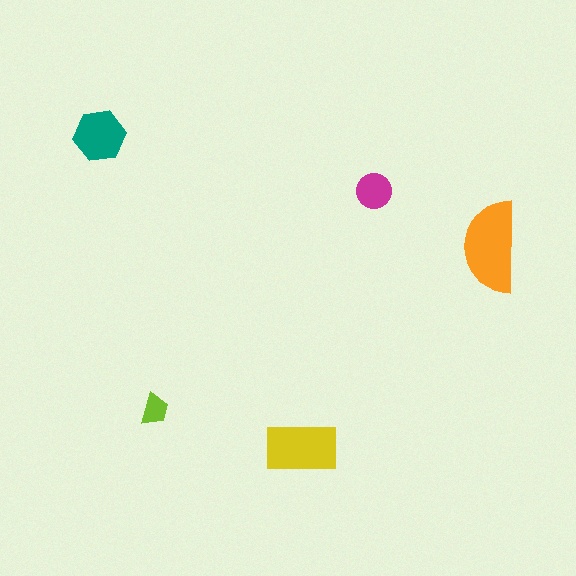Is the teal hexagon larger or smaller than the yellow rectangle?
Smaller.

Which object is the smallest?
The lime trapezoid.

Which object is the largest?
The orange semicircle.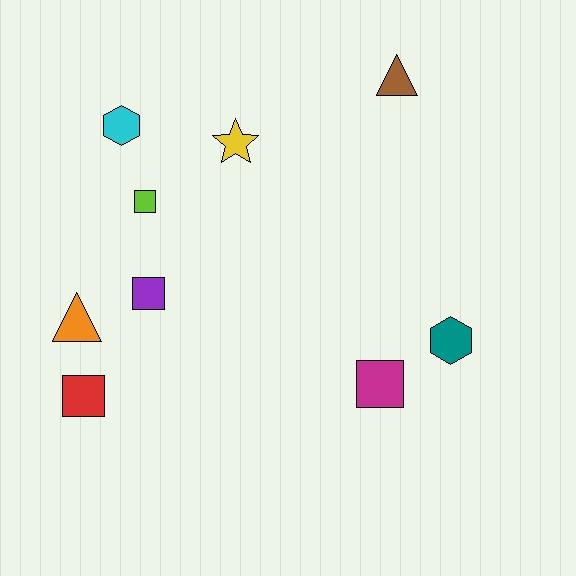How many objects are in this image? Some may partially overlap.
There are 9 objects.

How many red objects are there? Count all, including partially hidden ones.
There is 1 red object.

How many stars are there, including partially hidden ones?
There is 1 star.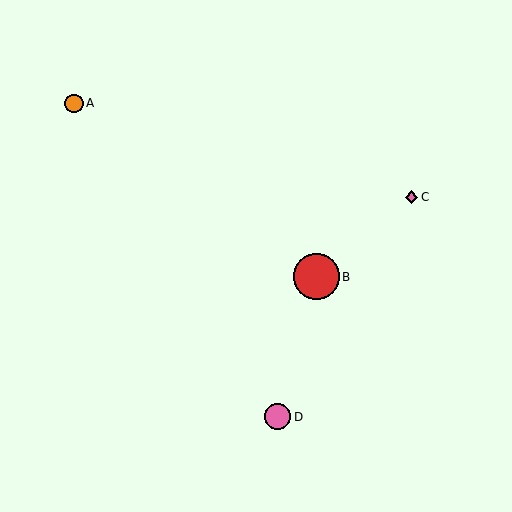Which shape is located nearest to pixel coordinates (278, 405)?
The pink circle (labeled D) at (277, 417) is nearest to that location.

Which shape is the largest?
The red circle (labeled B) is the largest.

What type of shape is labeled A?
Shape A is an orange circle.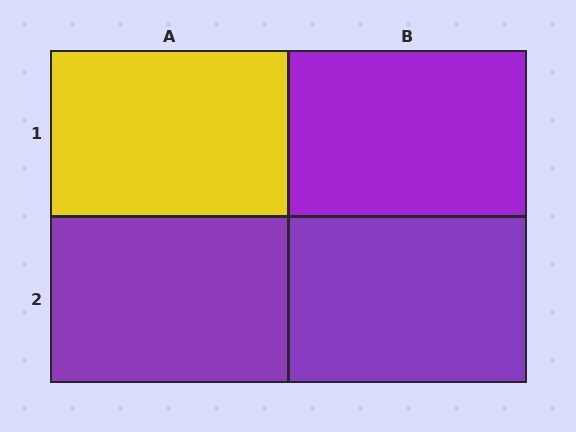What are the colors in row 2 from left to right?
Purple, purple.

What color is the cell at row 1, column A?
Yellow.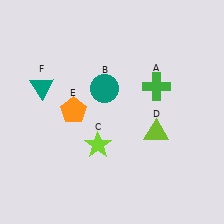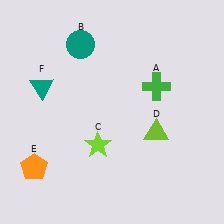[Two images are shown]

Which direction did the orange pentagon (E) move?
The orange pentagon (E) moved down.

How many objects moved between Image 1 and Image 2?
2 objects moved between the two images.